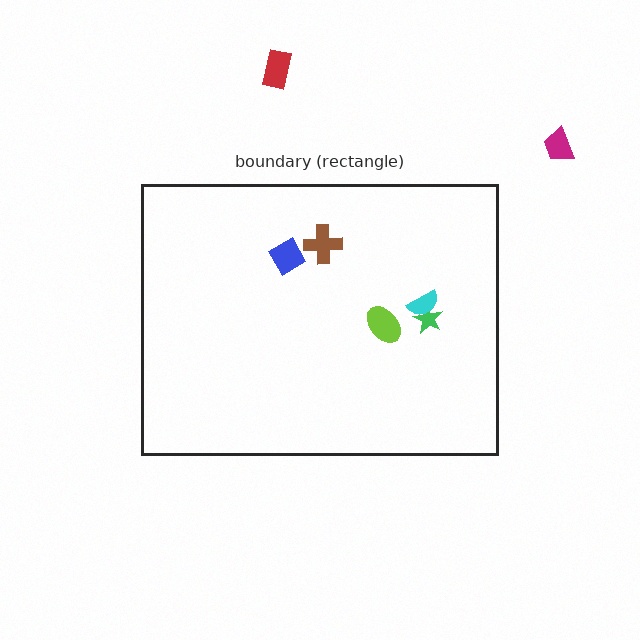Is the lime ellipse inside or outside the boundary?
Inside.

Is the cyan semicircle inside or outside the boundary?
Inside.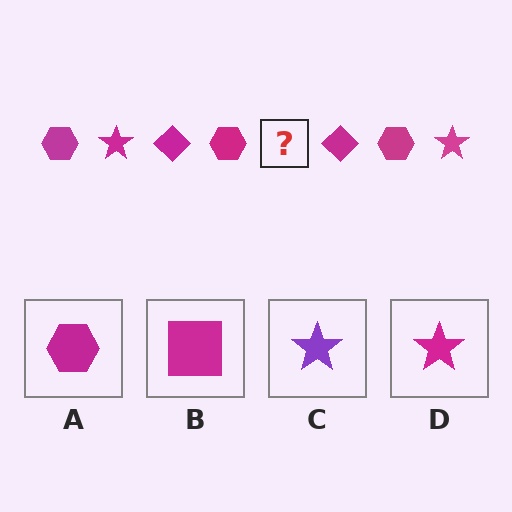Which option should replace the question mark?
Option D.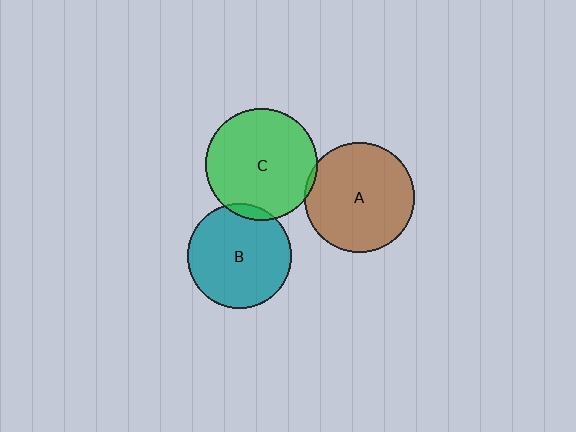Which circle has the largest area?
Circle C (green).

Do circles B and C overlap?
Yes.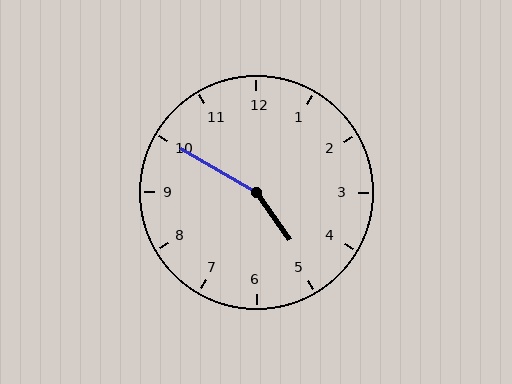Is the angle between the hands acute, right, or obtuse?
It is obtuse.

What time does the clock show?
4:50.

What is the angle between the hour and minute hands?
Approximately 155 degrees.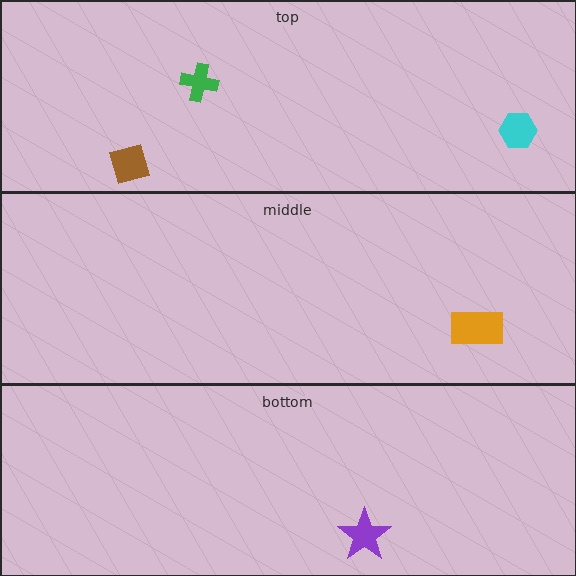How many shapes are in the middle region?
1.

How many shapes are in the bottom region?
1.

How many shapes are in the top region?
3.